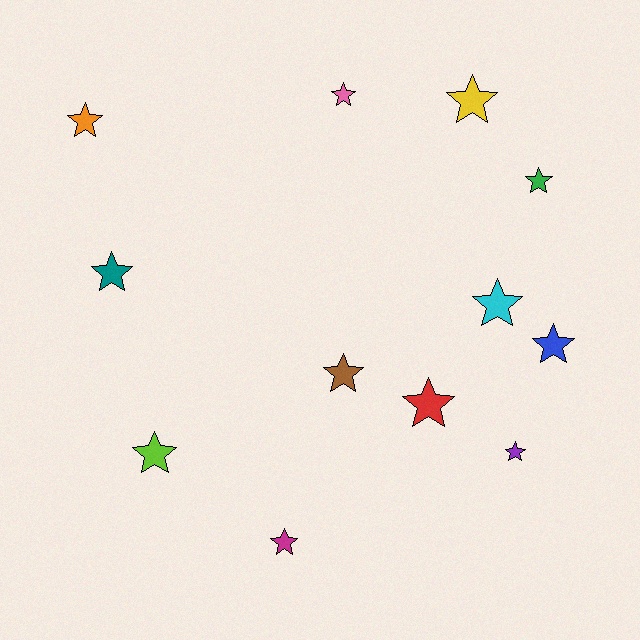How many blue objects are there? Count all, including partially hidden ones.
There is 1 blue object.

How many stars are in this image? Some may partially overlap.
There are 12 stars.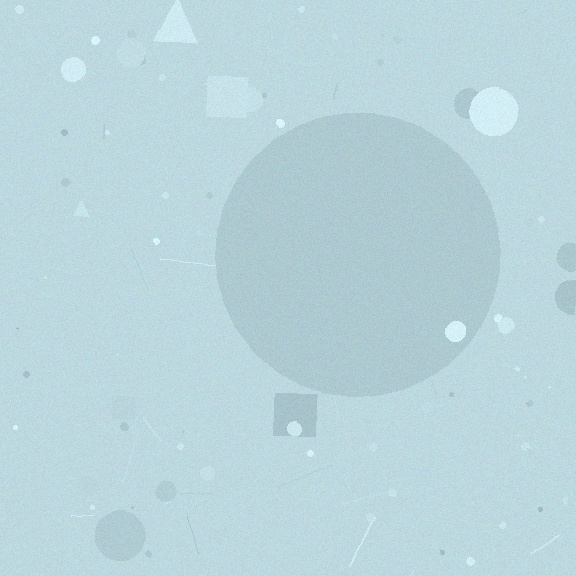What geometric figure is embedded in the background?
A circle is embedded in the background.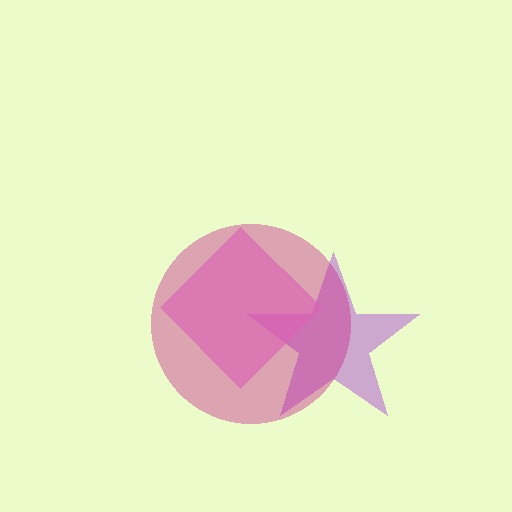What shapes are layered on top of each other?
The layered shapes are: a purple star, a magenta circle, a pink diamond.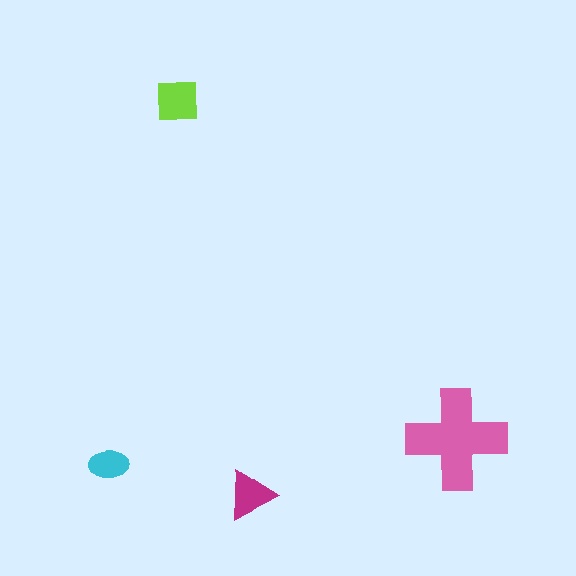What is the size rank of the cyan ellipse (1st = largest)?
4th.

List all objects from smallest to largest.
The cyan ellipse, the magenta triangle, the lime square, the pink cross.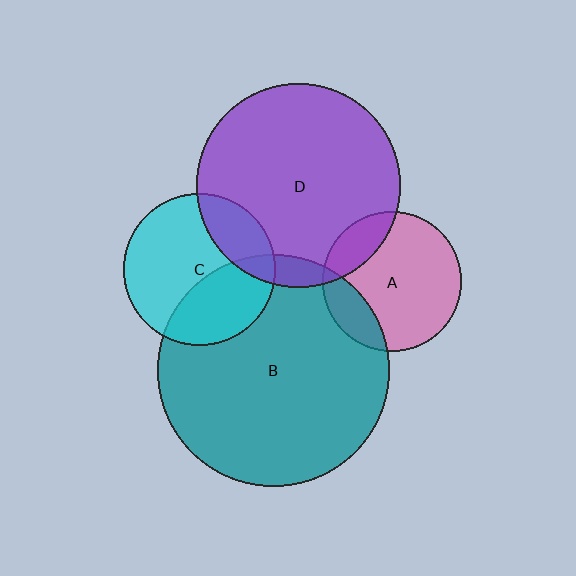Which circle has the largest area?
Circle B (teal).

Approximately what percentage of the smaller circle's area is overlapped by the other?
Approximately 20%.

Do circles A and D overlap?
Yes.